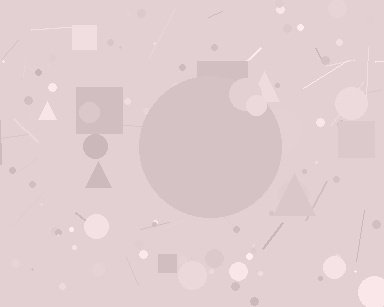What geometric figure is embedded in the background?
A circle is embedded in the background.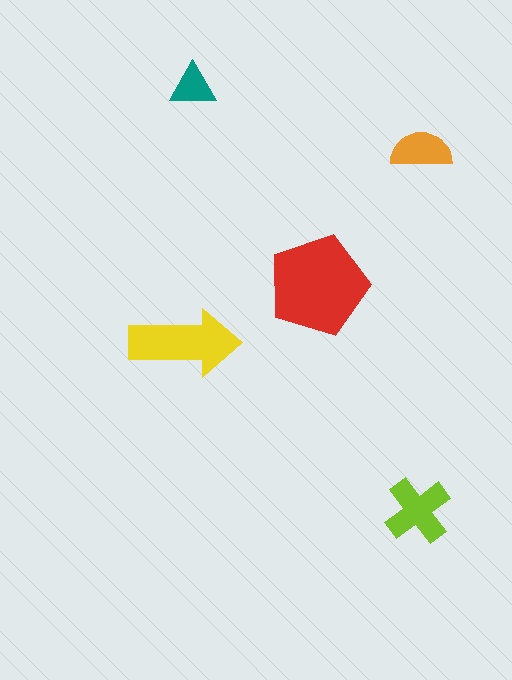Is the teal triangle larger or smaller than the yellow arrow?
Smaller.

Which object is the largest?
The red pentagon.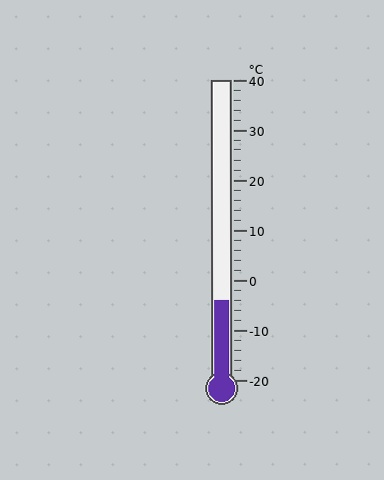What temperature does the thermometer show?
The thermometer shows approximately -4°C.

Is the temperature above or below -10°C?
The temperature is above -10°C.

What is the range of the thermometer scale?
The thermometer scale ranges from -20°C to 40°C.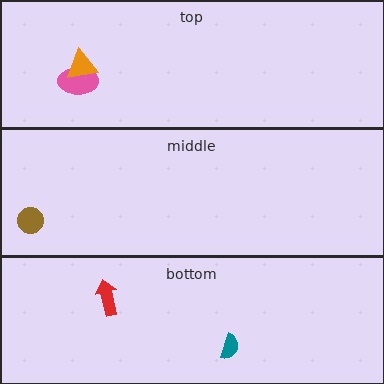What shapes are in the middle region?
The brown circle.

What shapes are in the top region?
The pink ellipse, the orange triangle.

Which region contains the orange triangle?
The top region.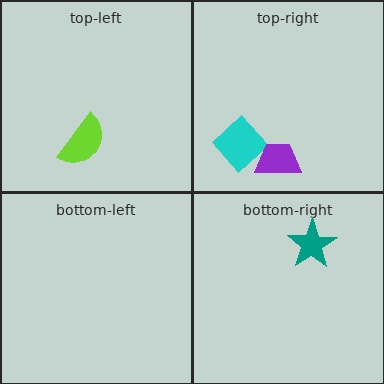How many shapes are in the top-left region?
1.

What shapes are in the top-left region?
The lime semicircle.